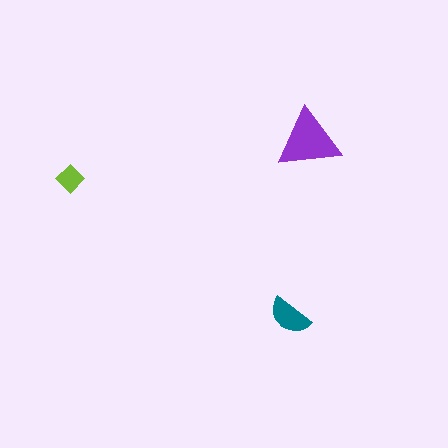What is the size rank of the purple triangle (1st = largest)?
1st.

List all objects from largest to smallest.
The purple triangle, the teal semicircle, the lime diamond.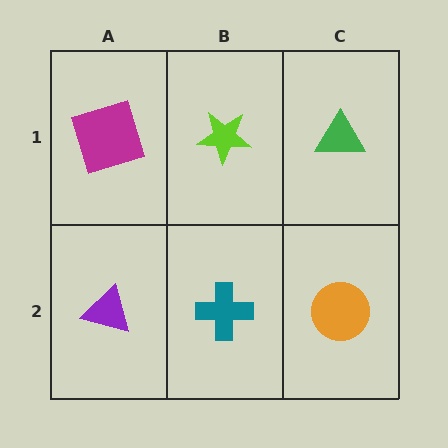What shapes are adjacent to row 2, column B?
A lime star (row 1, column B), a purple triangle (row 2, column A), an orange circle (row 2, column C).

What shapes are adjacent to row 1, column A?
A purple triangle (row 2, column A), a lime star (row 1, column B).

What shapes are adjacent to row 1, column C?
An orange circle (row 2, column C), a lime star (row 1, column B).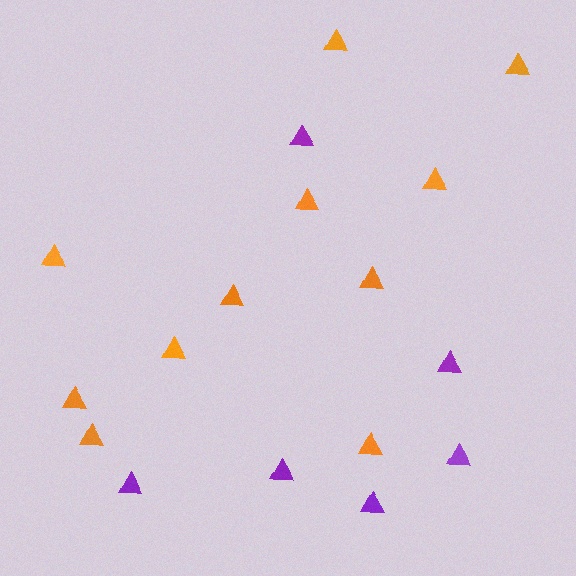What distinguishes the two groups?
There are 2 groups: one group of purple triangles (6) and one group of orange triangles (11).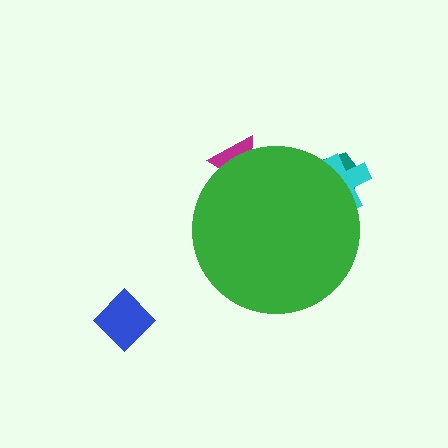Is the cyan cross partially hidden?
Yes, the cyan cross is partially hidden behind the green circle.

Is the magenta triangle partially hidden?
Yes, the magenta triangle is partially hidden behind the green circle.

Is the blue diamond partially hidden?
No, the blue diamond is fully visible.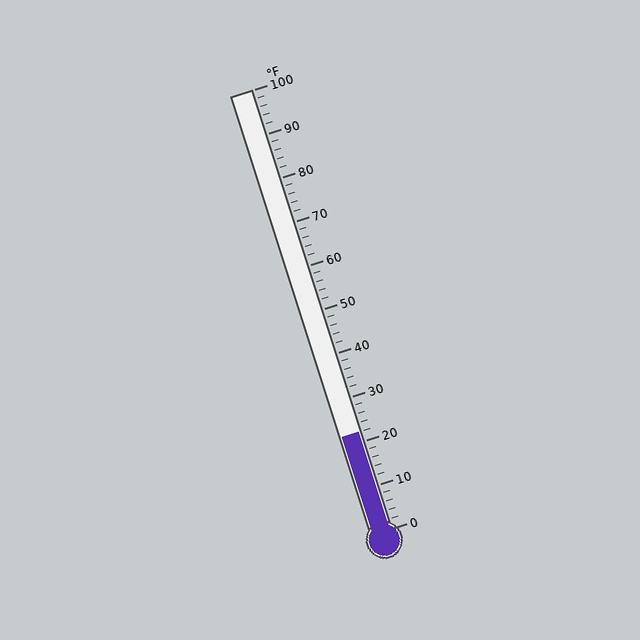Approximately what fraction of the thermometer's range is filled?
The thermometer is filled to approximately 20% of its range.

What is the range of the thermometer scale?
The thermometer scale ranges from 0°F to 100°F.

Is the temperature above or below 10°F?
The temperature is above 10°F.